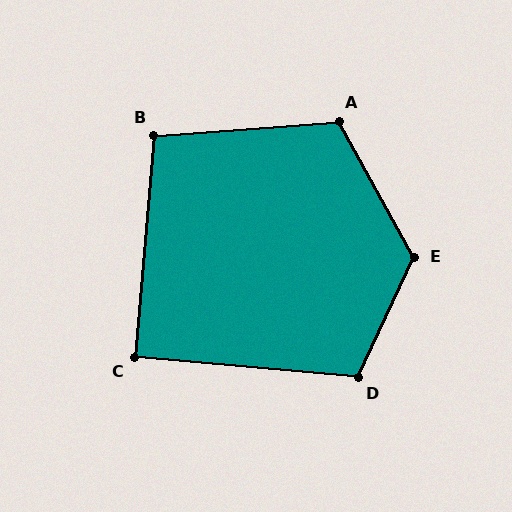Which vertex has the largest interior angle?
E, at approximately 126 degrees.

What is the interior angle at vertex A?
Approximately 115 degrees (obtuse).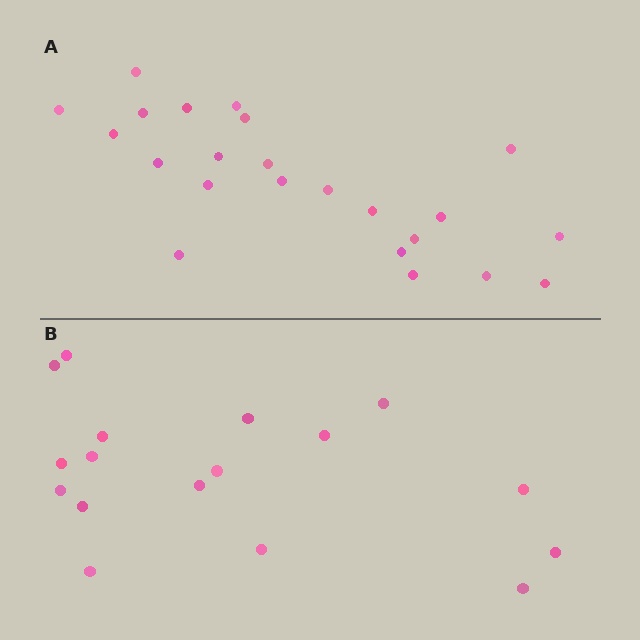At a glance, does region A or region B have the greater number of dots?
Region A (the top region) has more dots.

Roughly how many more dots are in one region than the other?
Region A has about 6 more dots than region B.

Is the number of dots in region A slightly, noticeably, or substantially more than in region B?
Region A has noticeably more, but not dramatically so. The ratio is roughly 1.4 to 1.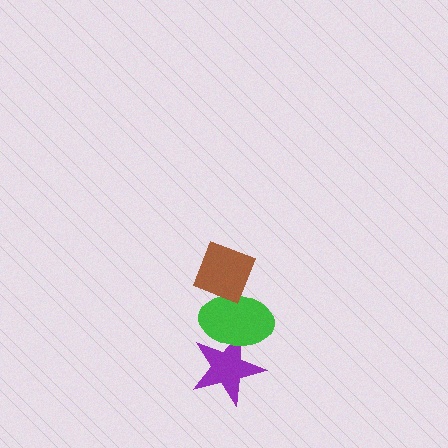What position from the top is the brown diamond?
The brown diamond is 1st from the top.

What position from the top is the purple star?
The purple star is 3rd from the top.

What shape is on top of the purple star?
The green ellipse is on top of the purple star.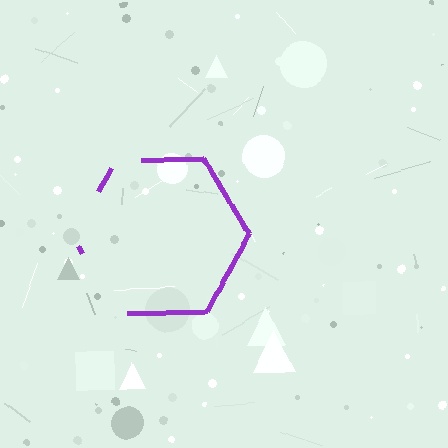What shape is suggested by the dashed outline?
The dashed outline suggests a hexagon.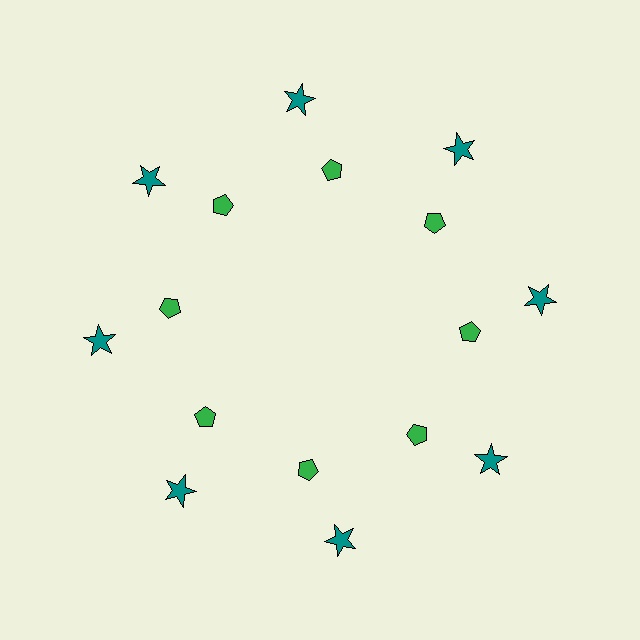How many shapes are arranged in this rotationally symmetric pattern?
There are 16 shapes, arranged in 8 groups of 2.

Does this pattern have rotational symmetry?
Yes, this pattern has 8-fold rotational symmetry. It looks the same after rotating 45 degrees around the center.